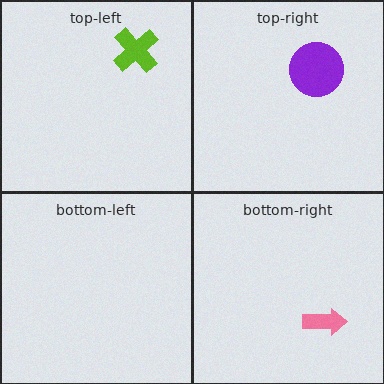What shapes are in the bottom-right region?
The pink arrow.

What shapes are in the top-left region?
The lime cross.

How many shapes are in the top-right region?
1.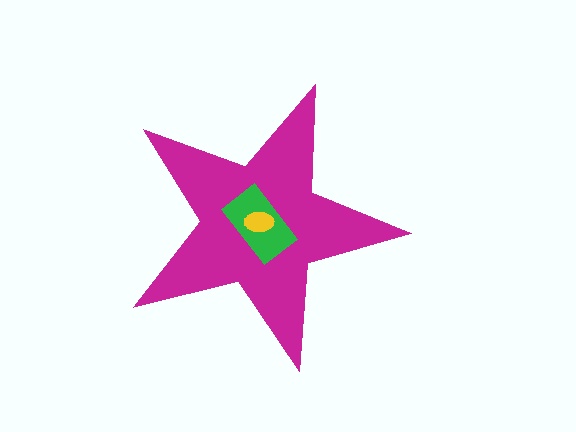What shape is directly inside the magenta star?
The green rectangle.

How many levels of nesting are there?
3.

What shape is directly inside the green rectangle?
The yellow ellipse.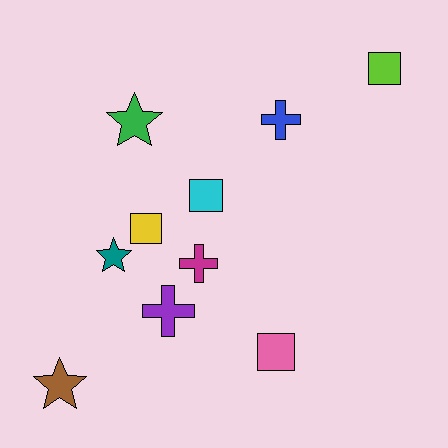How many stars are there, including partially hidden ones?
There are 3 stars.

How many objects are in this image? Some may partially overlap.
There are 10 objects.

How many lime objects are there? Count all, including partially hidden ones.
There is 1 lime object.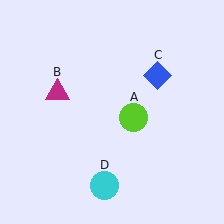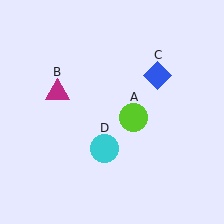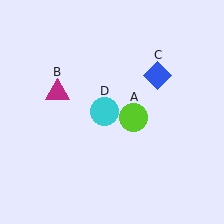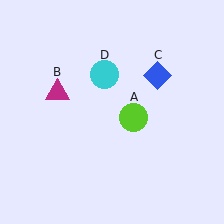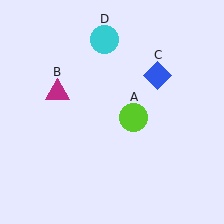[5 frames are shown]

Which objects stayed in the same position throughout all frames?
Lime circle (object A) and magenta triangle (object B) and blue diamond (object C) remained stationary.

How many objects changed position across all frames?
1 object changed position: cyan circle (object D).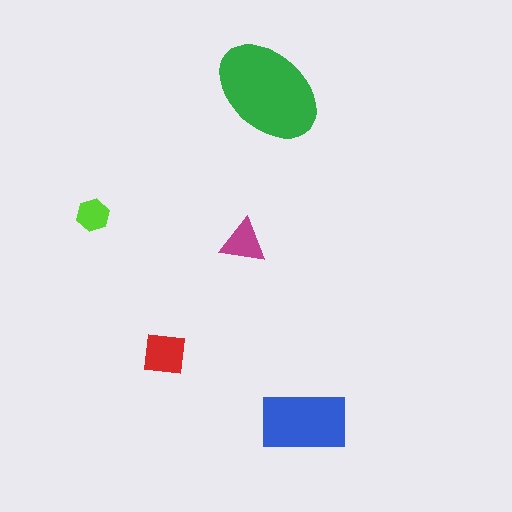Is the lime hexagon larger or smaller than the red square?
Smaller.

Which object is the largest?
The green ellipse.